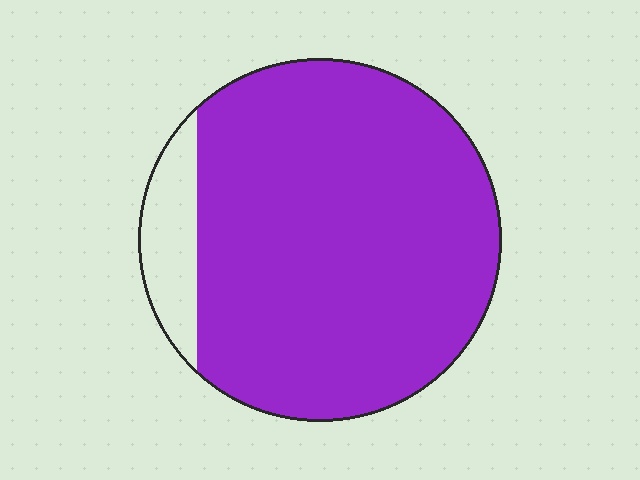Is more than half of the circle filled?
Yes.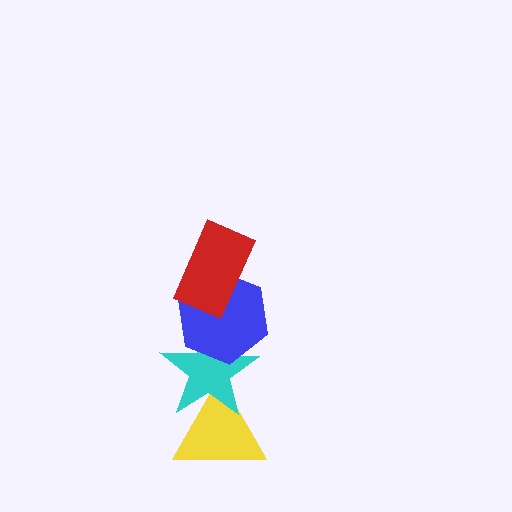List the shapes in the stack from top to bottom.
From top to bottom: the red rectangle, the blue hexagon, the cyan star, the yellow triangle.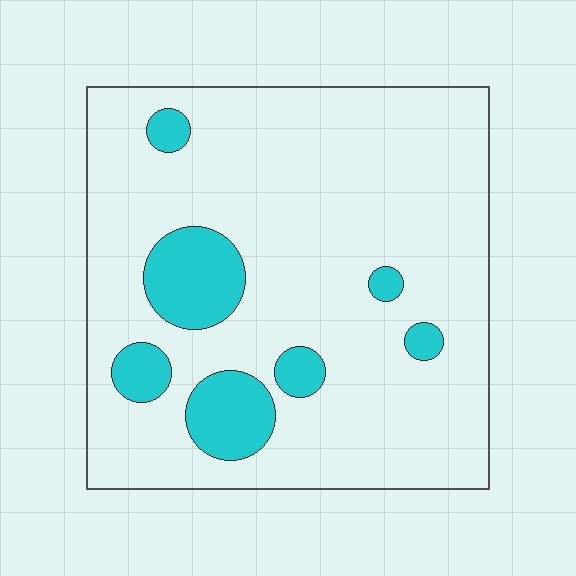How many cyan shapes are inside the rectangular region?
7.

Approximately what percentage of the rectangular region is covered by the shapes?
Approximately 15%.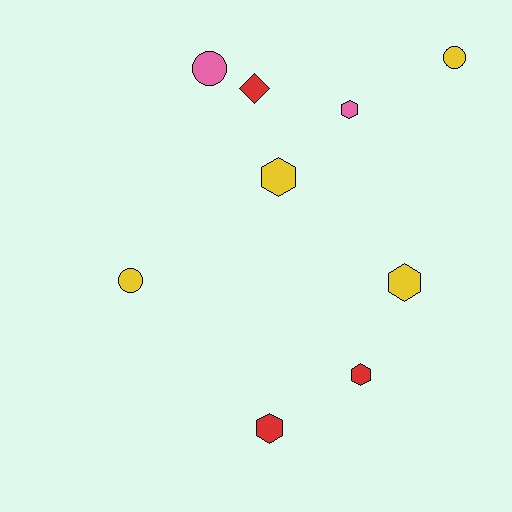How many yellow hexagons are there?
There are 2 yellow hexagons.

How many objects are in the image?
There are 9 objects.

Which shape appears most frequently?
Hexagon, with 5 objects.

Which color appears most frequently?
Yellow, with 4 objects.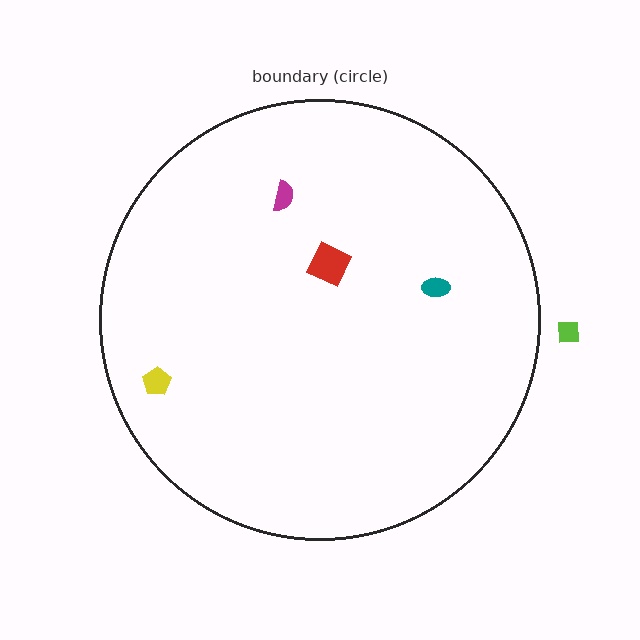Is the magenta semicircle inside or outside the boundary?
Inside.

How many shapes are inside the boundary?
4 inside, 1 outside.